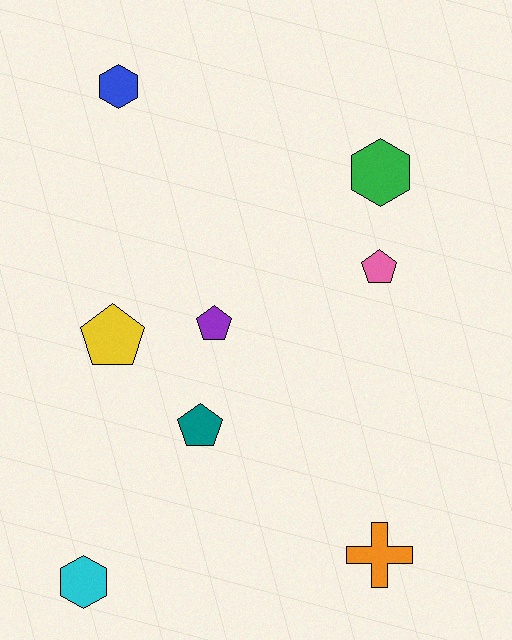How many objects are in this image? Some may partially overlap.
There are 8 objects.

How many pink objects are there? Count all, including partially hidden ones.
There is 1 pink object.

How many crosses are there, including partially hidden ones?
There is 1 cross.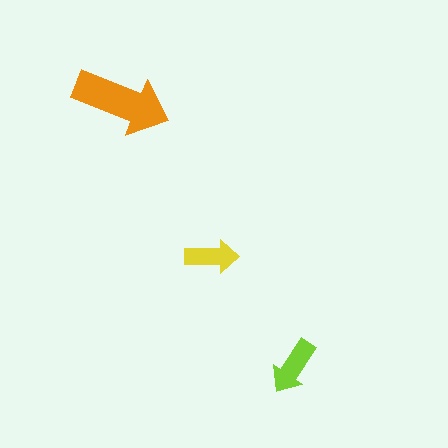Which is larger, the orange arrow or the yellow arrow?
The orange one.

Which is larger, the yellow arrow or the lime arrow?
The lime one.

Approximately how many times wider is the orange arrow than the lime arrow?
About 1.5 times wider.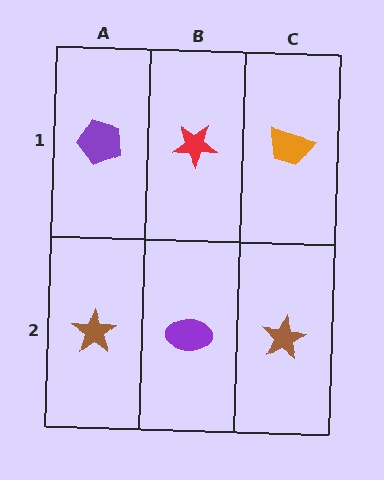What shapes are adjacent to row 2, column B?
A red star (row 1, column B), a brown star (row 2, column A), a brown star (row 2, column C).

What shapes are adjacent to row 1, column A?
A brown star (row 2, column A), a red star (row 1, column B).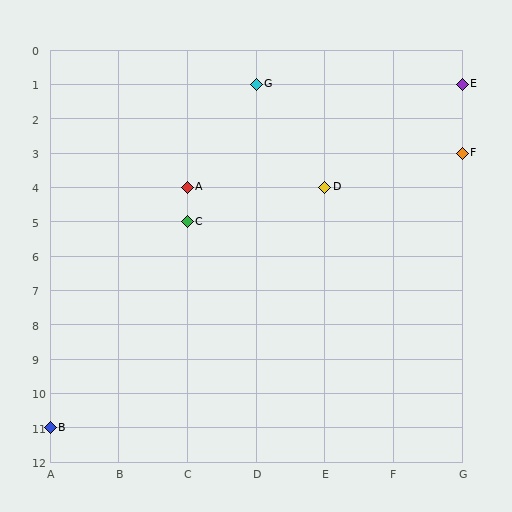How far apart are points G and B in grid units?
Points G and B are 3 columns and 10 rows apart (about 10.4 grid units diagonally).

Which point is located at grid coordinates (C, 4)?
Point A is at (C, 4).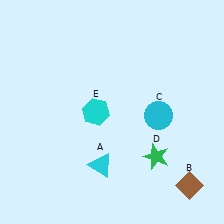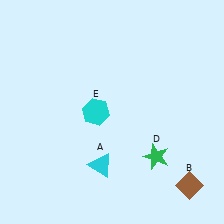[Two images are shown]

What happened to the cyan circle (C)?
The cyan circle (C) was removed in Image 2. It was in the bottom-right area of Image 1.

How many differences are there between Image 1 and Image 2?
There is 1 difference between the two images.